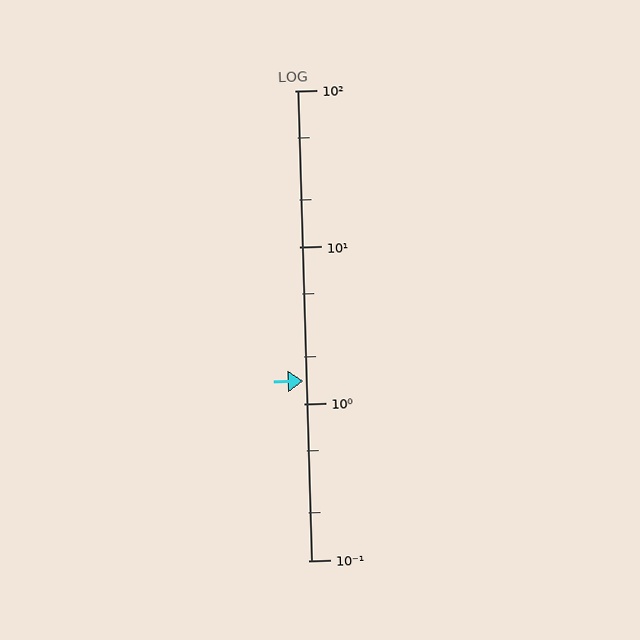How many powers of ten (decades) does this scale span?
The scale spans 3 decades, from 0.1 to 100.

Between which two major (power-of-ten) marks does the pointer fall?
The pointer is between 1 and 10.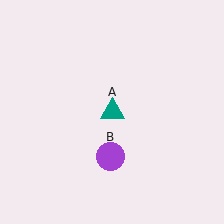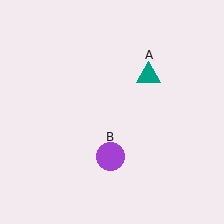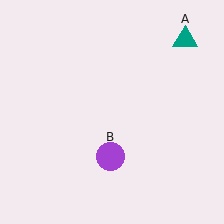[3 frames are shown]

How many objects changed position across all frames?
1 object changed position: teal triangle (object A).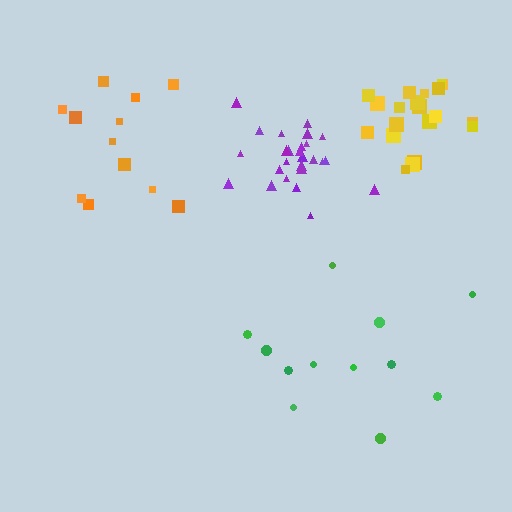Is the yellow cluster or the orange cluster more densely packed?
Yellow.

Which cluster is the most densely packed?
Yellow.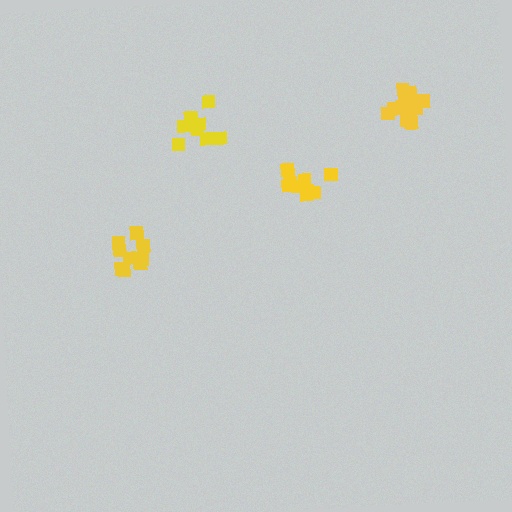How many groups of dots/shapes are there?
There are 4 groups.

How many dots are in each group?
Group 1: 10 dots, Group 2: 9 dots, Group 3: 12 dots, Group 4: 13 dots (44 total).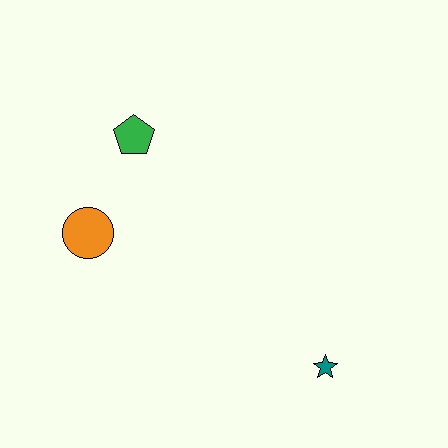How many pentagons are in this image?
There is 1 pentagon.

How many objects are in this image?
There are 3 objects.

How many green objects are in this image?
There is 1 green object.